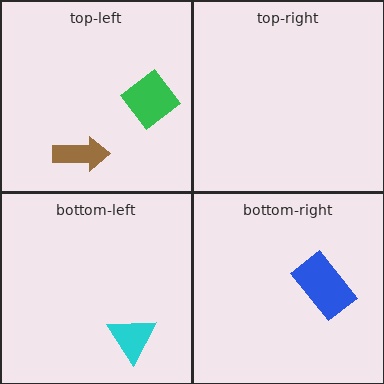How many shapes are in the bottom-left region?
1.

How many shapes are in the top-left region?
2.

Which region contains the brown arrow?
The top-left region.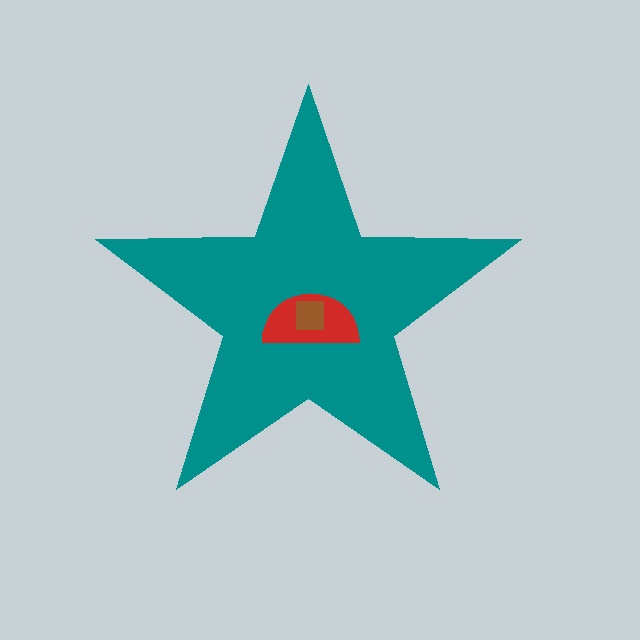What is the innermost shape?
The brown square.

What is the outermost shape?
The teal star.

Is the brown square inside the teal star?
Yes.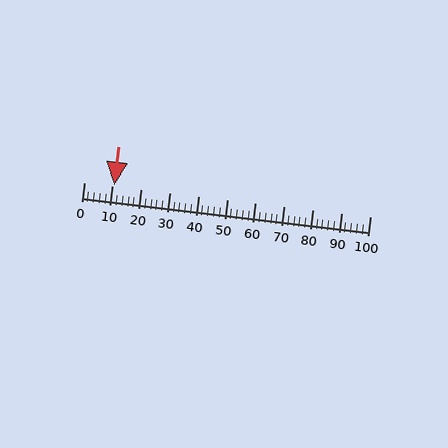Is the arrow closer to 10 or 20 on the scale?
The arrow is closer to 10.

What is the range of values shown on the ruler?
The ruler shows values from 0 to 100.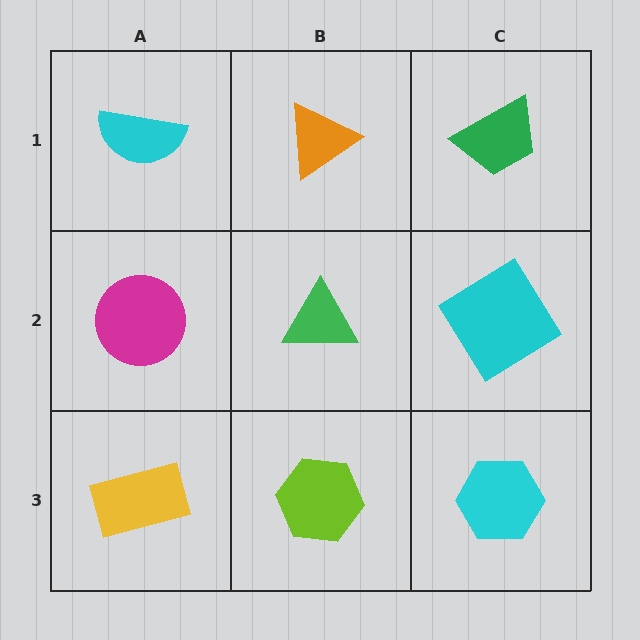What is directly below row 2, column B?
A lime hexagon.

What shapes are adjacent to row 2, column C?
A green trapezoid (row 1, column C), a cyan hexagon (row 3, column C), a green triangle (row 2, column B).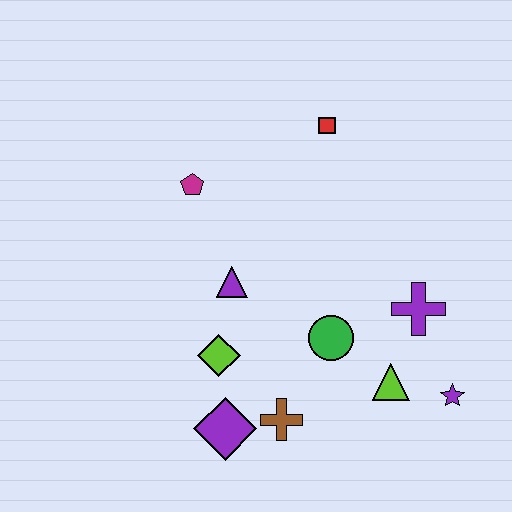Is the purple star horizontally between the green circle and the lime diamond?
No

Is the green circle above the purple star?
Yes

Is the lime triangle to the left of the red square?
No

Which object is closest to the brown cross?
The purple diamond is closest to the brown cross.